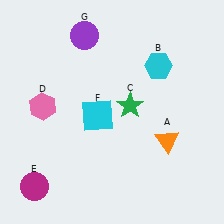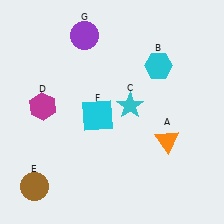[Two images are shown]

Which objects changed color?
C changed from green to cyan. D changed from pink to magenta. E changed from magenta to brown.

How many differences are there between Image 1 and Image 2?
There are 3 differences between the two images.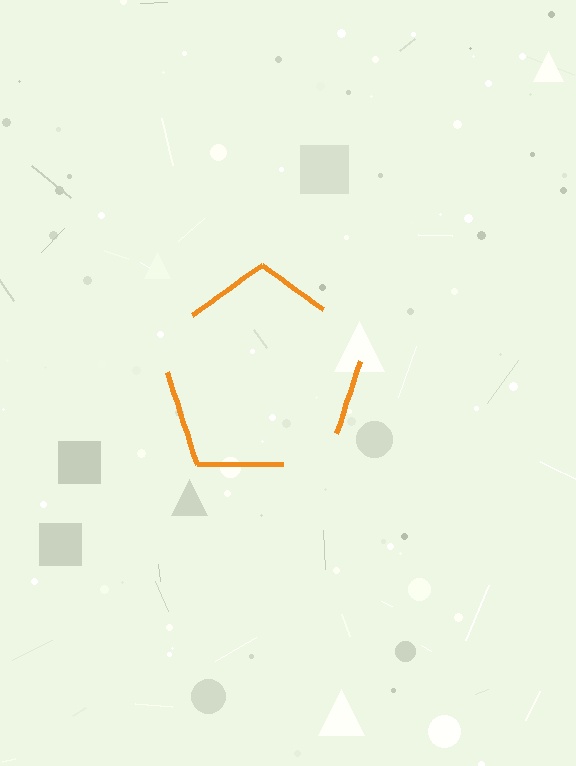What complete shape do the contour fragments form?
The contour fragments form a pentagon.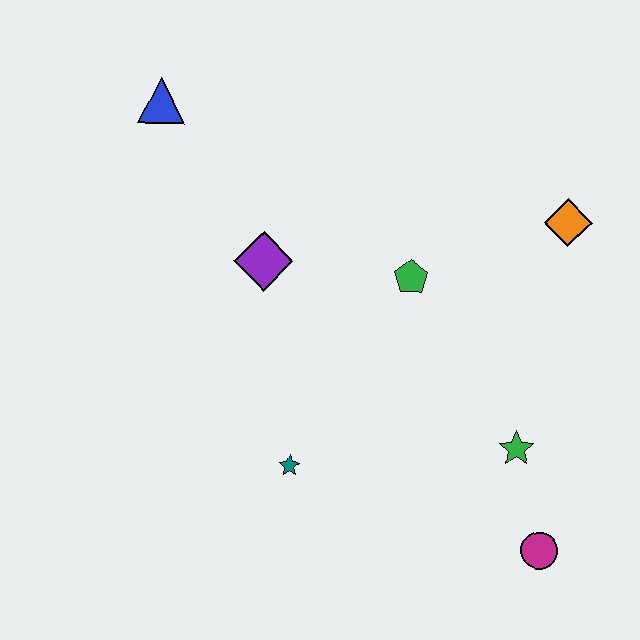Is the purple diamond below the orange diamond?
Yes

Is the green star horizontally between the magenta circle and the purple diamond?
Yes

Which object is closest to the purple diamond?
The green pentagon is closest to the purple diamond.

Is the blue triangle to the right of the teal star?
No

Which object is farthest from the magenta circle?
The blue triangle is farthest from the magenta circle.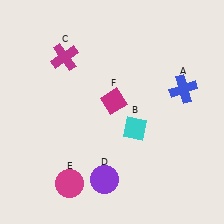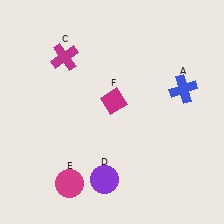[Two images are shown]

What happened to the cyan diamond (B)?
The cyan diamond (B) was removed in Image 2. It was in the bottom-right area of Image 1.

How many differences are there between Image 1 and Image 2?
There is 1 difference between the two images.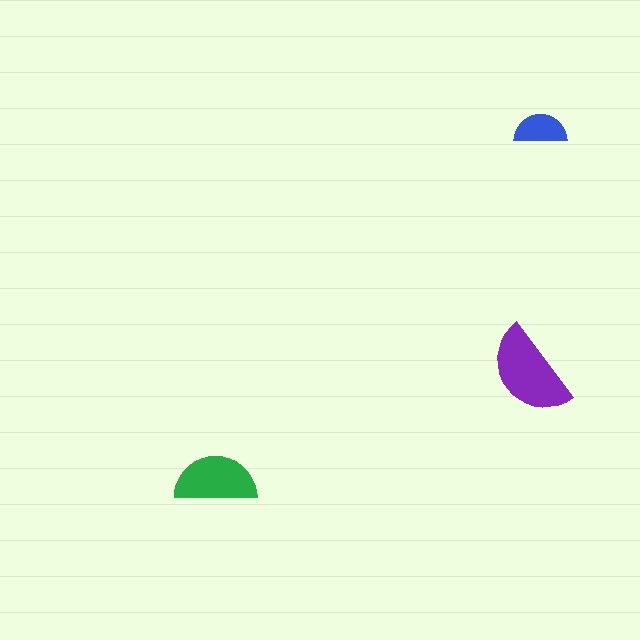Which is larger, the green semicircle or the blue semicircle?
The green one.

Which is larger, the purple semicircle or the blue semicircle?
The purple one.